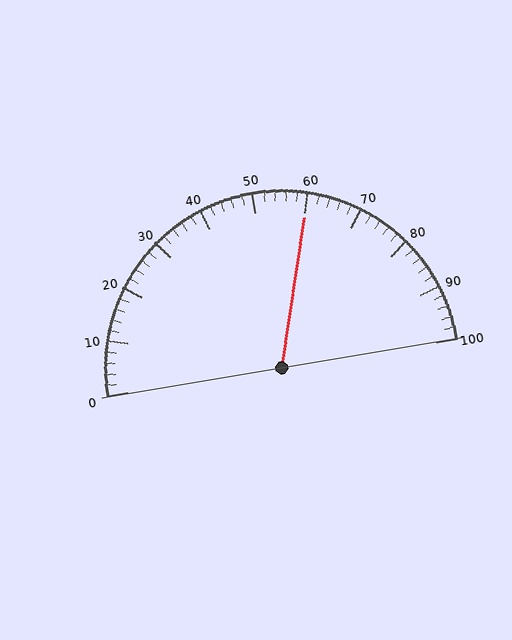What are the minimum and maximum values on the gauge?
The gauge ranges from 0 to 100.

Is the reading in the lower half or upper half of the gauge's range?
The reading is in the upper half of the range (0 to 100).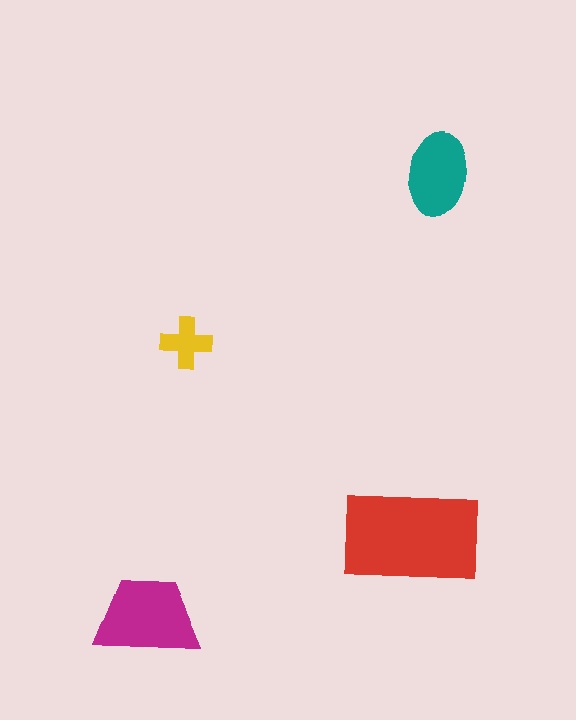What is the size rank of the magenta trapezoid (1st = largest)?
2nd.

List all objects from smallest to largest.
The yellow cross, the teal ellipse, the magenta trapezoid, the red rectangle.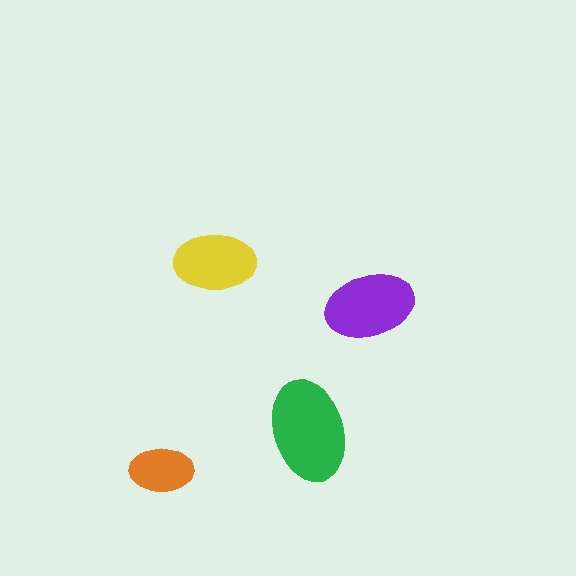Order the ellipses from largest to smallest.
the green one, the purple one, the yellow one, the orange one.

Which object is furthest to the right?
The purple ellipse is rightmost.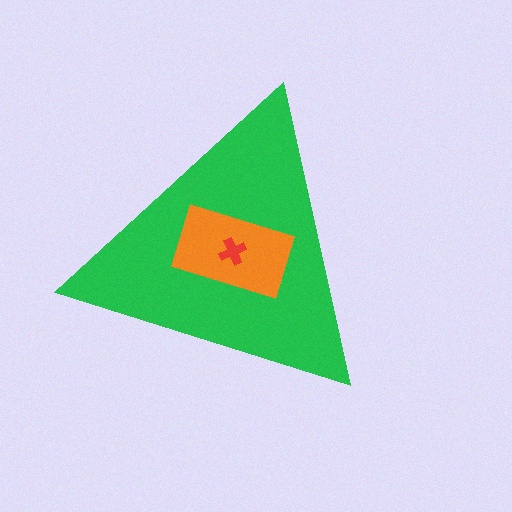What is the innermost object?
The red cross.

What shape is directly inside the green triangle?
The orange rectangle.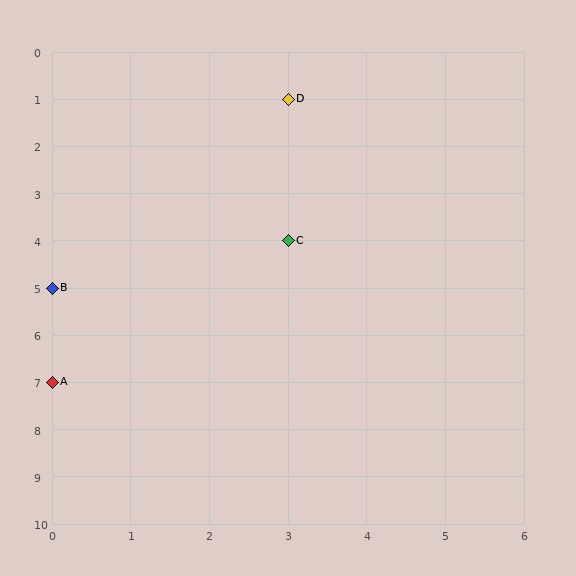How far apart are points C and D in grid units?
Points C and D are 3 rows apart.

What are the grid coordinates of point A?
Point A is at grid coordinates (0, 7).